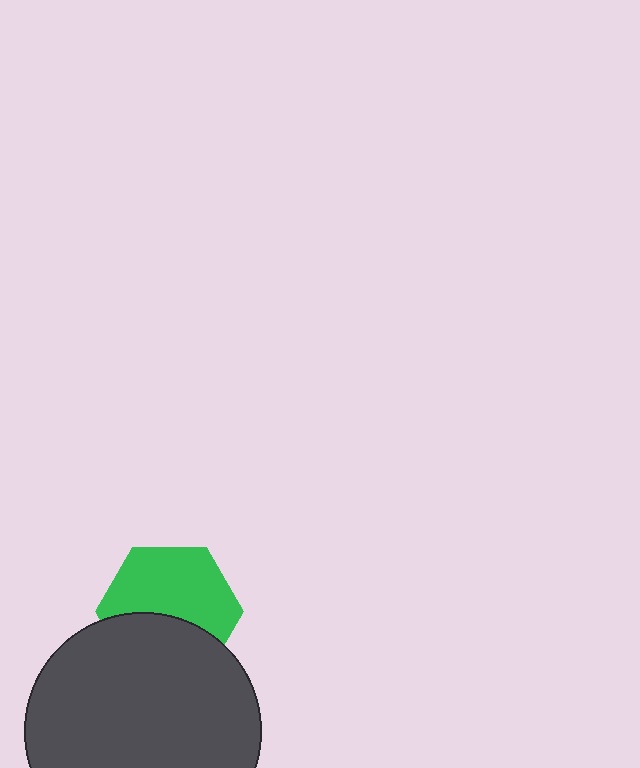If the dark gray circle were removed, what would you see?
You would see the complete green hexagon.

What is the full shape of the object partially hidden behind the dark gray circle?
The partially hidden object is a green hexagon.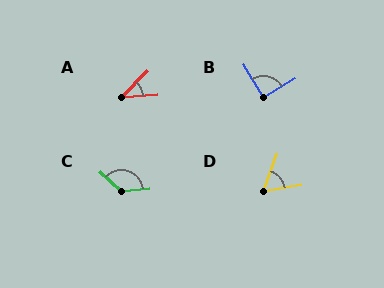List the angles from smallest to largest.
A (41°), D (60°), B (90°), C (132°).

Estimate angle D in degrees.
Approximately 60 degrees.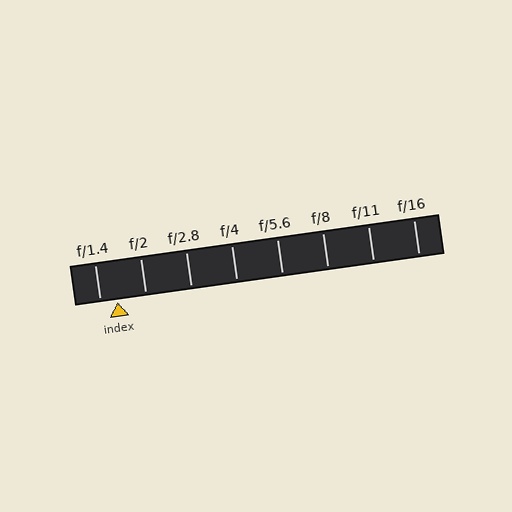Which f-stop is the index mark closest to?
The index mark is closest to f/1.4.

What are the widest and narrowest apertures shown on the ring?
The widest aperture shown is f/1.4 and the narrowest is f/16.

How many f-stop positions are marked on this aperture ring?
There are 8 f-stop positions marked.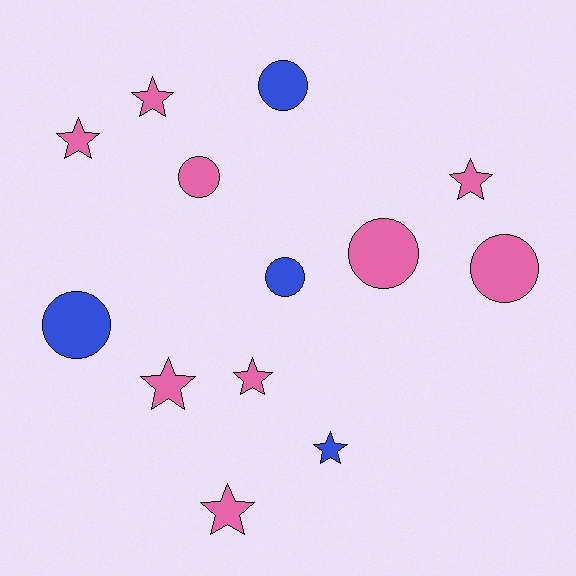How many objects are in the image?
There are 13 objects.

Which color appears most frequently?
Pink, with 9 objects.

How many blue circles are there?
There are 3 blue circles.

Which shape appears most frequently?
Star, with 7 objects.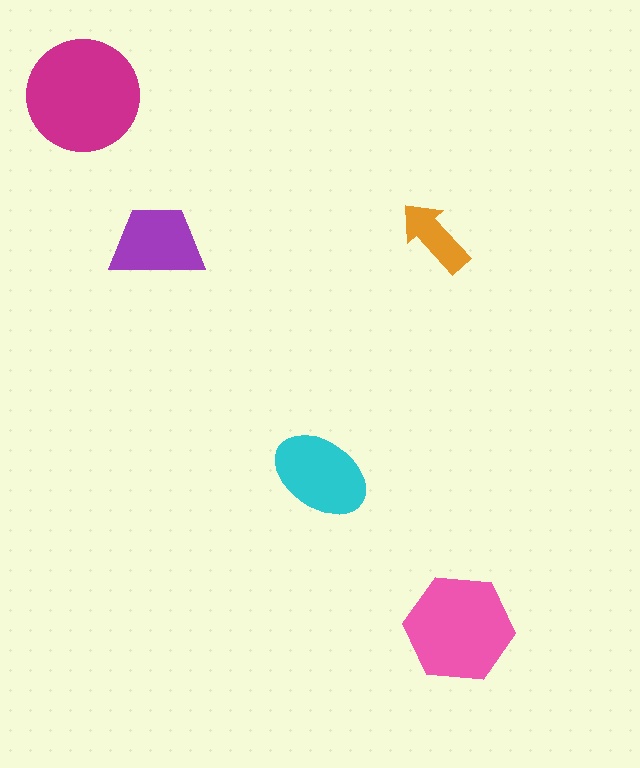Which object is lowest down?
The pink hexagon is bottommost.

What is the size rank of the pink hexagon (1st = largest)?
2nd.